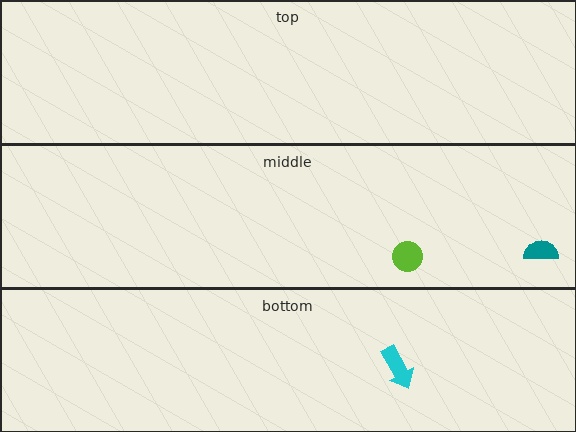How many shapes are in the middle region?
2.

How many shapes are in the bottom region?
1.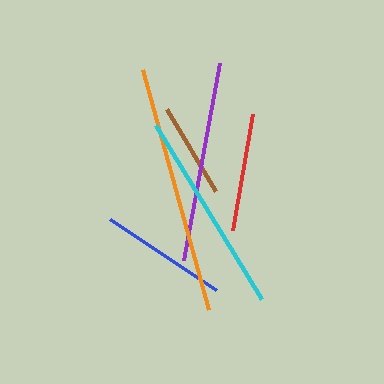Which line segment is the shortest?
The brown line is the shortest at approximately 96 pixels.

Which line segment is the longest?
The orange line is the longest at approximately 249 pixels.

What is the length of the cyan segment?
The cyan segment is approximately 203 pixels long.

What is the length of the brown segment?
The brown segment is approximately 96 pixels long.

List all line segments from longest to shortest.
From longest to shortest: orange, cyan, purple, blue, red, brown.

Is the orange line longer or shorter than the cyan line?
The orange line is longer than the cyan line.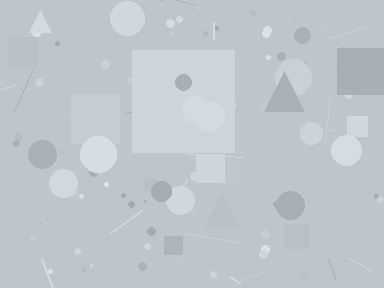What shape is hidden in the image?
A square is hidden in the image.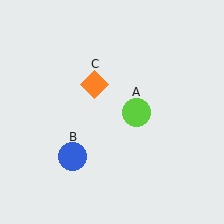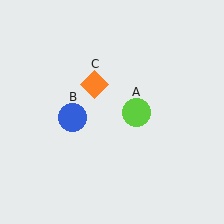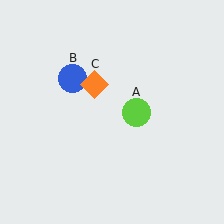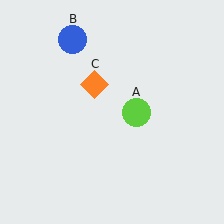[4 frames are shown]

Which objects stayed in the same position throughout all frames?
Lime circle (object A) and orange diamond (object C) remained stationary.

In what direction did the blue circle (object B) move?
The blue circle (object B) moved up.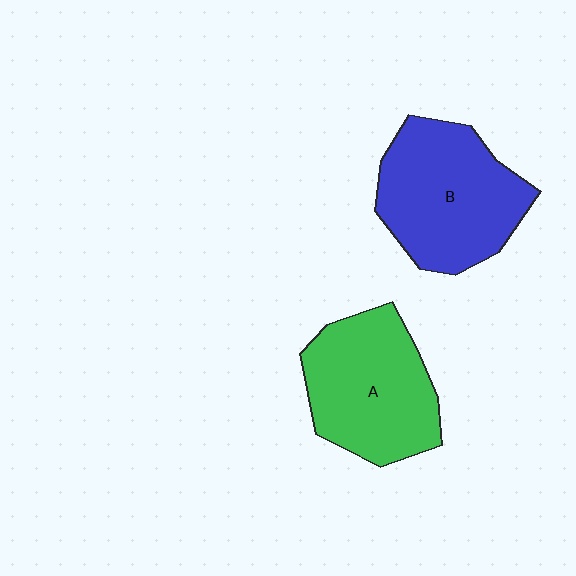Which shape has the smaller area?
Shape A (green).